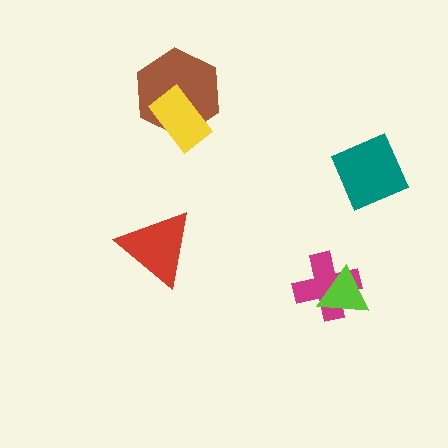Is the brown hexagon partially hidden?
Yes, it is partially covered by another shape.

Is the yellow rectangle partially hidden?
No, no other shape covers it.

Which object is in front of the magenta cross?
The lime triangle is in front of the magenta cross.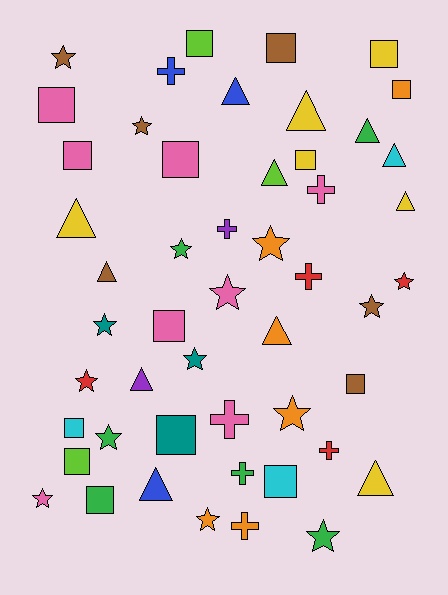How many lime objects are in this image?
There are 3 lime objects.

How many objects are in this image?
There are 50 objects.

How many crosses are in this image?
There are 8 crosses.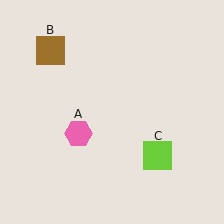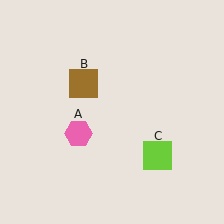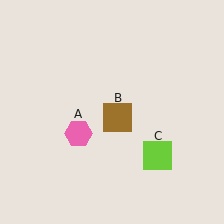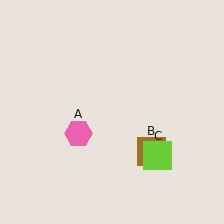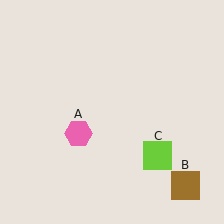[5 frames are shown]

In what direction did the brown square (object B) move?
The brown square (object B) moved down and to the right.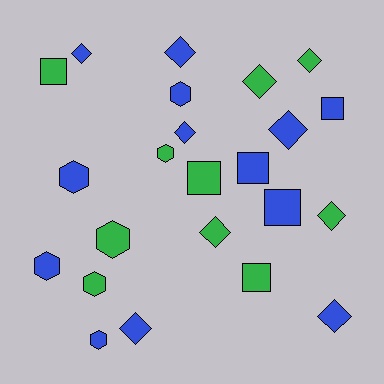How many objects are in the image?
There are 23 objects.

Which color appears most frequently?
Blue, with 13 objects.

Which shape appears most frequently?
Diamond, with 10 objects.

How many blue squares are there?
There are 3 blue squares.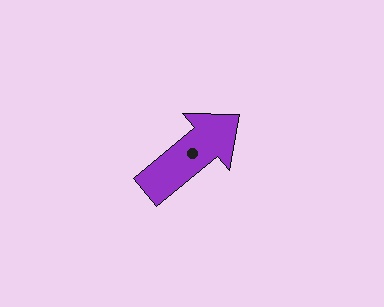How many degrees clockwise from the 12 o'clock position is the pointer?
Approximately 51 degrees.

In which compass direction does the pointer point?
Northeast.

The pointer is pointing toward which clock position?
Roughly 2 o'clock.